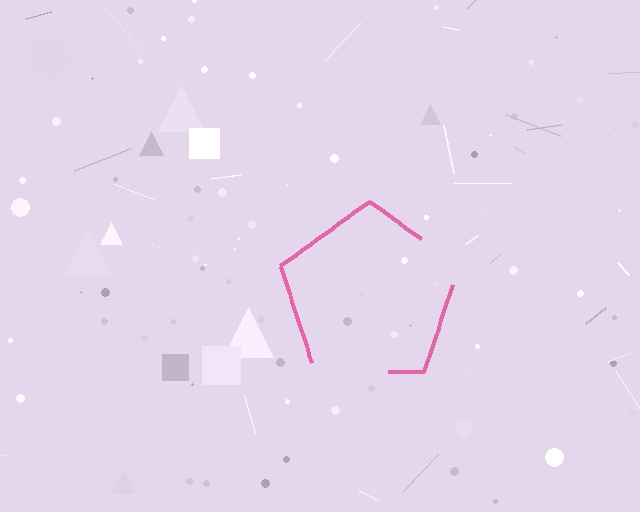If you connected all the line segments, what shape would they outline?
They would outline a pentagon.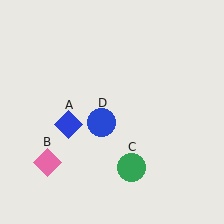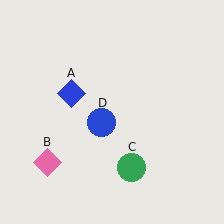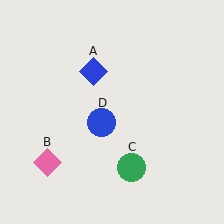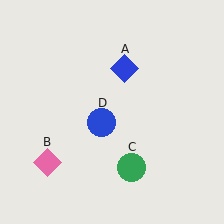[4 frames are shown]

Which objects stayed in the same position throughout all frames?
Pink diamond (object B) and green circle (object C) and blue circle (object D) remained stationary.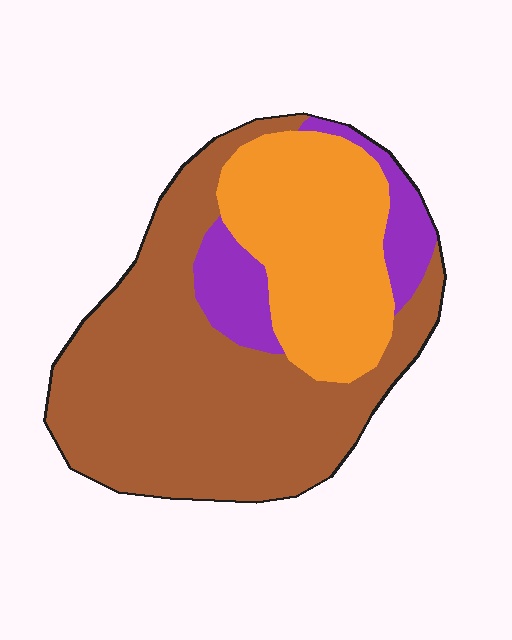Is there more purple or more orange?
Orange.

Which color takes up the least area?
Purple, at roughly 15%.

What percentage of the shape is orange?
Orange takes up about one third (1/3) of the shape.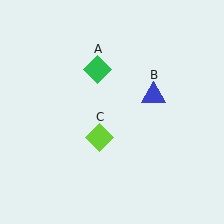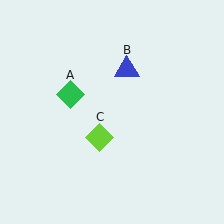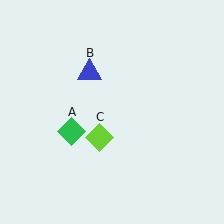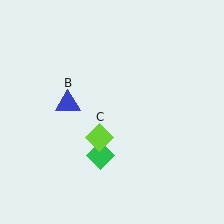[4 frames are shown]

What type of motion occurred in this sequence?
The green diamond (object A), blue triangle (object B) rotated counterclockwise around the center of the scene.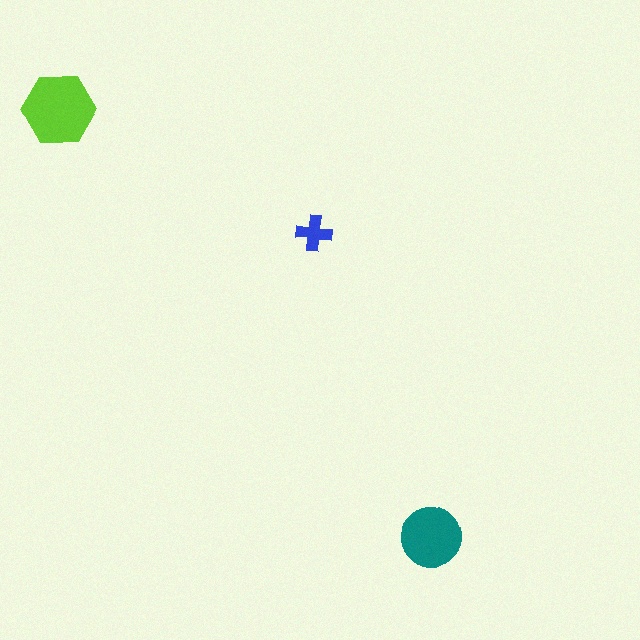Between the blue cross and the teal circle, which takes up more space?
The teal circle.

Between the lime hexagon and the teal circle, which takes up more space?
The lime hexagon.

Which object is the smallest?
The blue cross.